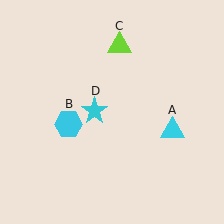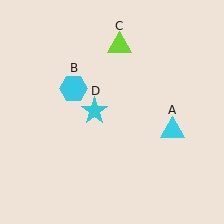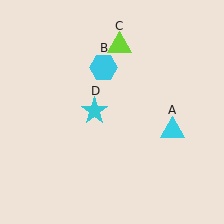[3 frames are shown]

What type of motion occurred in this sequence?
The cyan hexagon (object B) rotated clockwise around the center of the scene.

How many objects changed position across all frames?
1 object changed position: cyan hexagon (object B).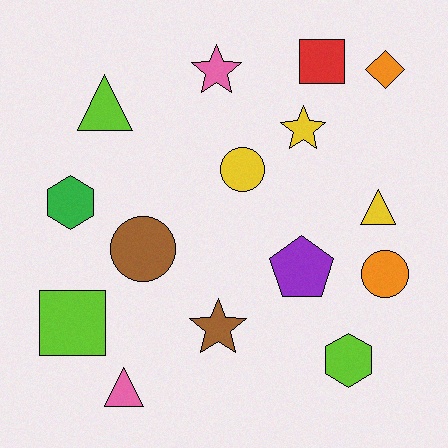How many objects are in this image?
There are 15 objects.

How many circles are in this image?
There are 3 circles.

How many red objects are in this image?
There is 1 red object.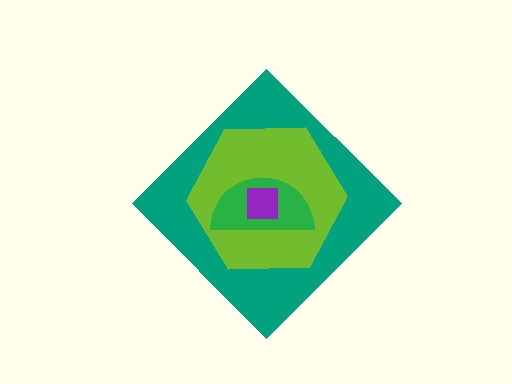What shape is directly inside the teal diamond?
The lime hexagon.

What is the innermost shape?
The purple square.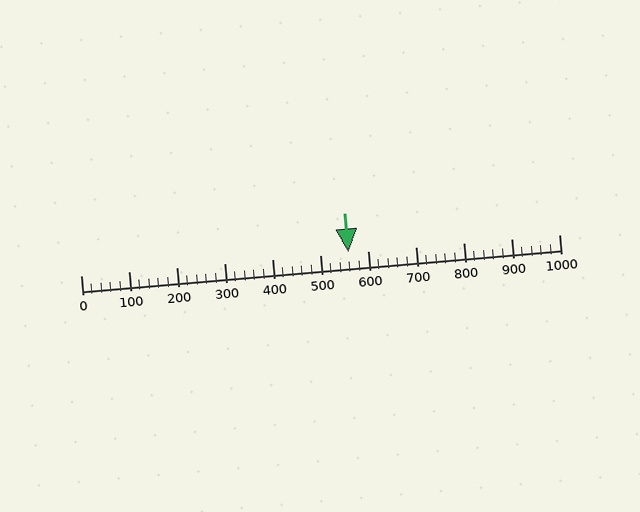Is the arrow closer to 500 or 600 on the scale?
The arrow is closer to 600.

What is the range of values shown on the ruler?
The ruler shows values from 0 to 1000.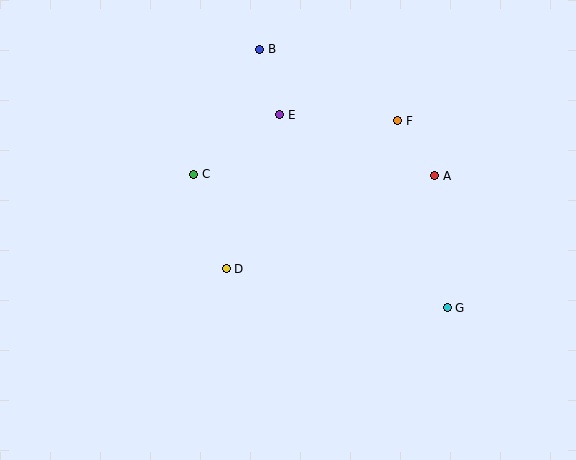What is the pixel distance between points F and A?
The distance between F and A is 66 pixels.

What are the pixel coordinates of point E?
Point E is at (280, 115).